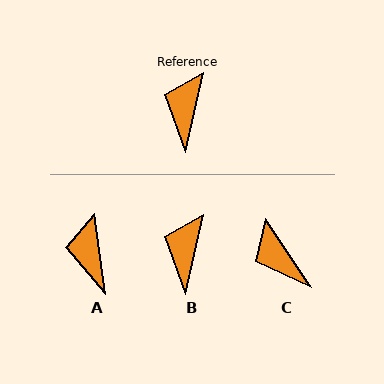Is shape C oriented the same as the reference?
No, it is off by about 46 degrees.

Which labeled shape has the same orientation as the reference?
B.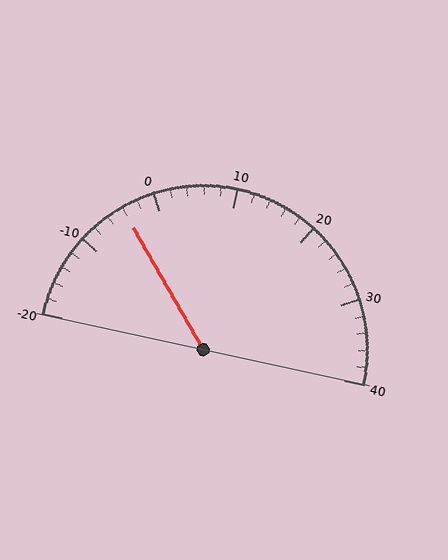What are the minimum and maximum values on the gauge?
The gauge ranges from -20 to 40.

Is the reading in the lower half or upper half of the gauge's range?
The reading is in the lower half of the range (-20 to 40).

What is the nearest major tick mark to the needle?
The nearest major tick mark is 0.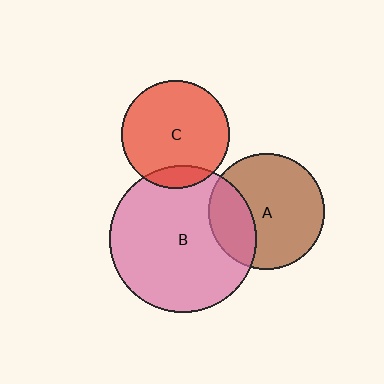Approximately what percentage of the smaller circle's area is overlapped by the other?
Approximately 25%.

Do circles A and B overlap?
Yes.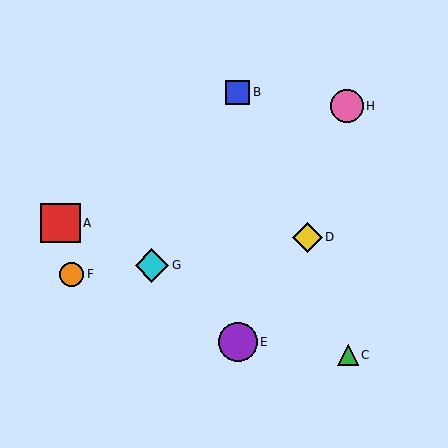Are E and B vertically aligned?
Yes, both are at x≈238.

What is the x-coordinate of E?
Object E is at x≈238.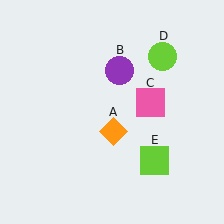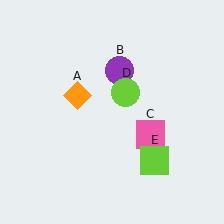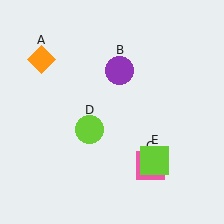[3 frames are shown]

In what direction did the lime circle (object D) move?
The lime circle (object D) moved down and to the left.